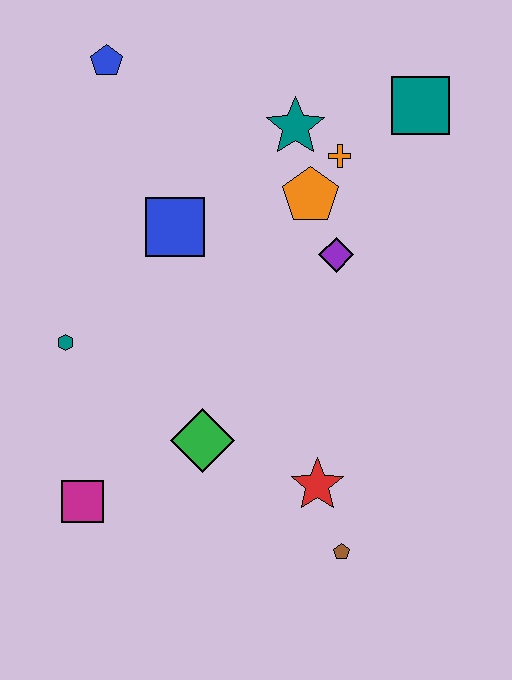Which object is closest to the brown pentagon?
The red star is closest to the brown pentagon.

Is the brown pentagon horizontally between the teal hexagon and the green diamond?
No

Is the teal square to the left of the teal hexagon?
No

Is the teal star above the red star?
Yes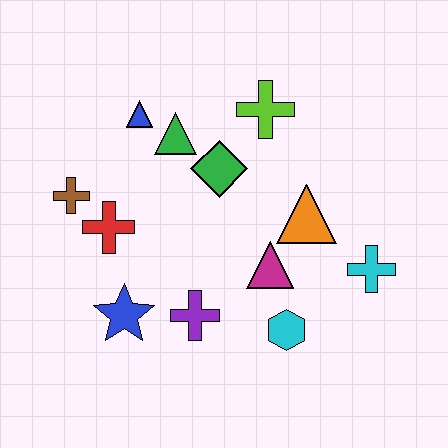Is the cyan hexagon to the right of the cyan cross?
No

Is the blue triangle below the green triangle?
No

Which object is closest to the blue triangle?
The green triangle is closest to the blue triangle.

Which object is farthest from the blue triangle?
The cyan cross is farthest from the blue triangle.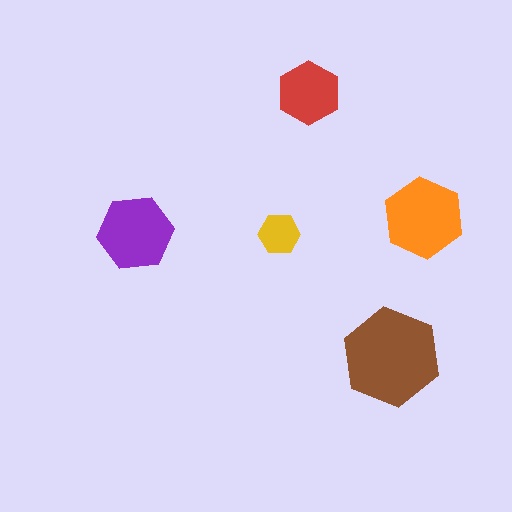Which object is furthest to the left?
The purple hexagon is leftmost.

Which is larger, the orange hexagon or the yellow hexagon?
The orange one.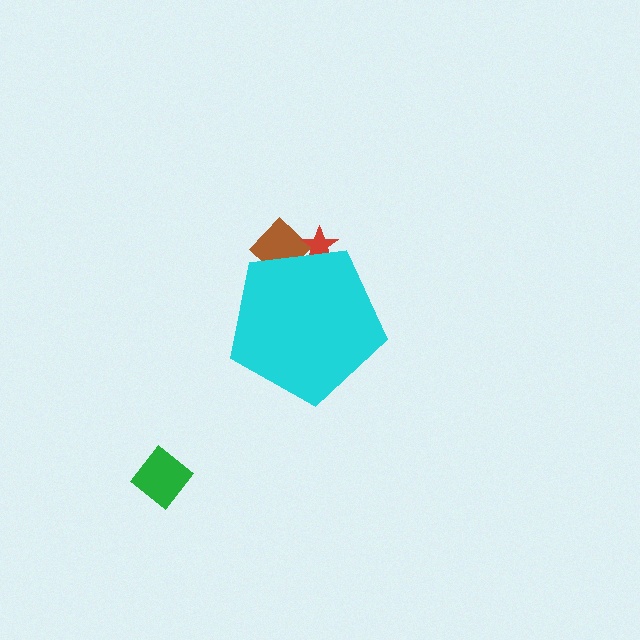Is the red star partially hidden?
Yes, the red star is partially hidden behind the cyan pentagon.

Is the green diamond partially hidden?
No, the green diamond is fully visible.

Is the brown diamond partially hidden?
Yes, the brown diamond is partially hidden behind the cyan pentagon.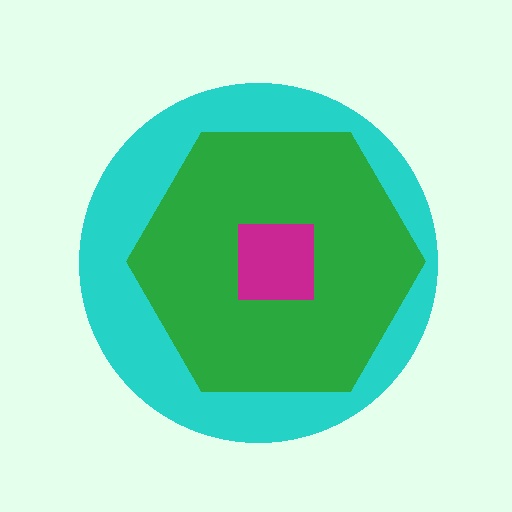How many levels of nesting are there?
3.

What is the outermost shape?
The cyan circle.